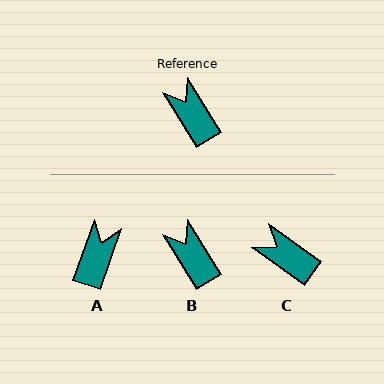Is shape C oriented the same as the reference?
No, it is off by about 23 degrees.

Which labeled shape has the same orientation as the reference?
B.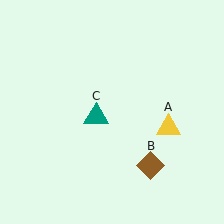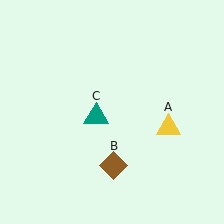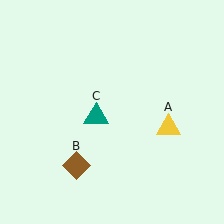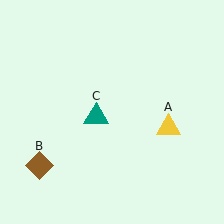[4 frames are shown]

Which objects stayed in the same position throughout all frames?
Yellow triangle (object A) and teal triangle (object C) remained stationary.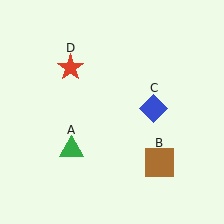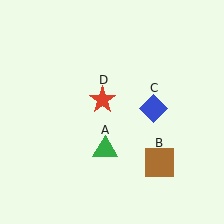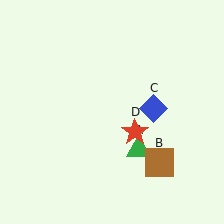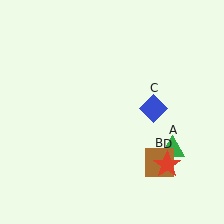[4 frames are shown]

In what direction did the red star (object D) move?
The red star (object D) moved down and to the right.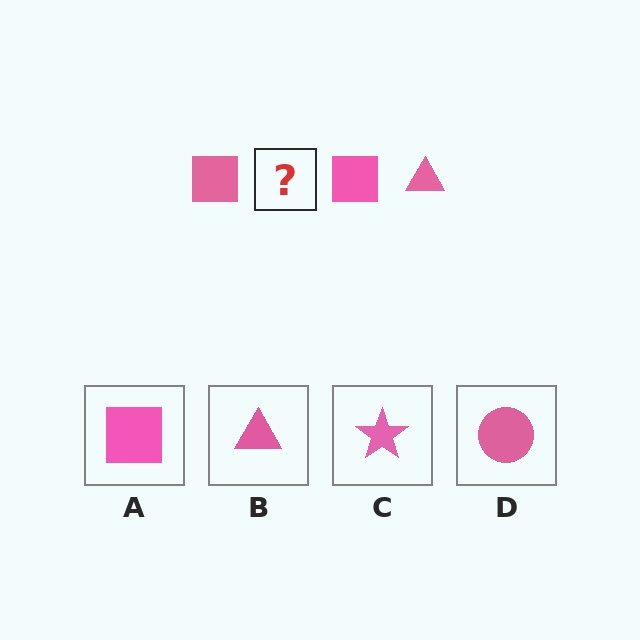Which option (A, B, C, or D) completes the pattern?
B.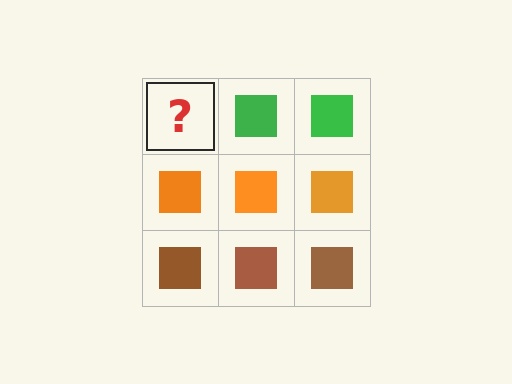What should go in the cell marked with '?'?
The missing cell should contain a green square.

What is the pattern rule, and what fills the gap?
The rule is that each row has a consistent color. The gap should be filled with a green square.